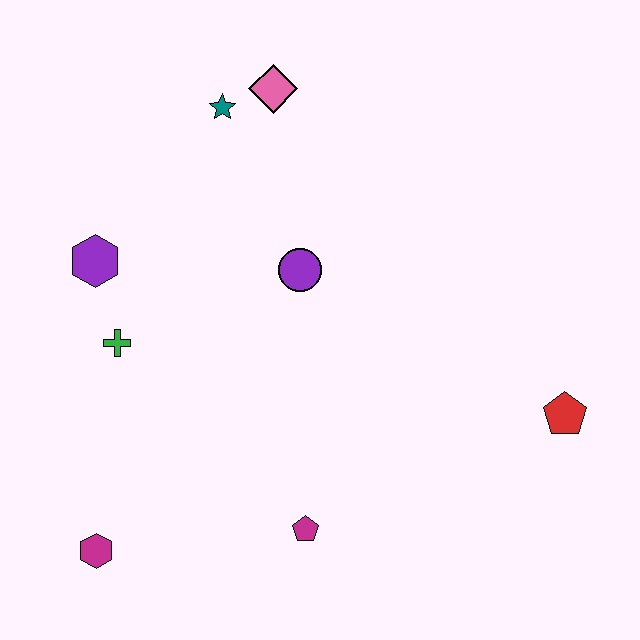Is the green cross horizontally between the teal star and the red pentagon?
No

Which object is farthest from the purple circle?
The magenta hexagon is farthest from the purple circle.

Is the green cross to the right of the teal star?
No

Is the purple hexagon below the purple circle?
No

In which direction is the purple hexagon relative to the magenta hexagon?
The purple hexagon is above the magenta hexagon.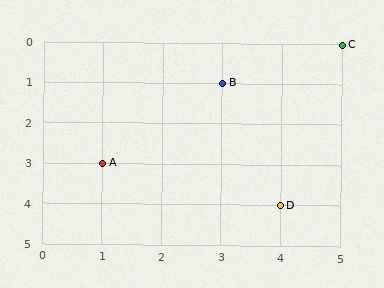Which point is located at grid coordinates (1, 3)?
Point A is at (1, 3).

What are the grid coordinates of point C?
Point C is at grid coordinates (5, 0).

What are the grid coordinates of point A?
Point A is at grid coordinates (1, 3).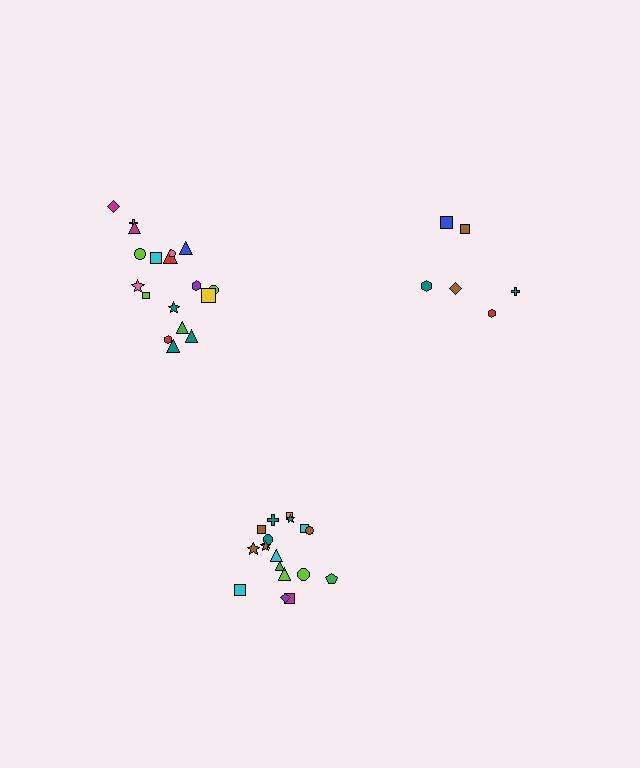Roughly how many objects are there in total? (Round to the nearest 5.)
Roughly 40 objects in total.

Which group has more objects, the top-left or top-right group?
The top-left group.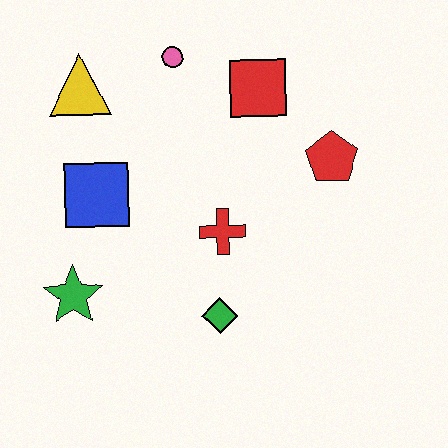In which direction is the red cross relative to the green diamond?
The red cross is above the green diamond.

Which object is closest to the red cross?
The green diamond is closest to the red cross.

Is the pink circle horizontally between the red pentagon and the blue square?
Yes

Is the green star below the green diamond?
No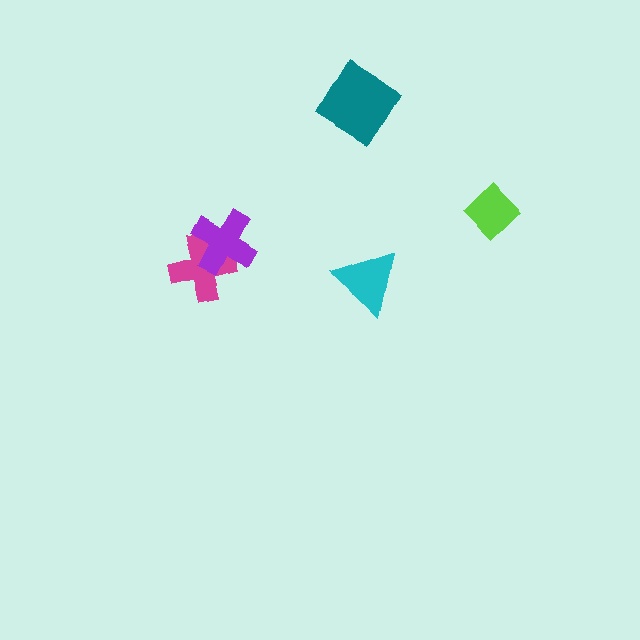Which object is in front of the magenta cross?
The purple cross is in front of the magenta cross.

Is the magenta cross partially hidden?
Yes, it is partially covered by another shape.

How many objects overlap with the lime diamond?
0 objects overlap with the lime diamond.